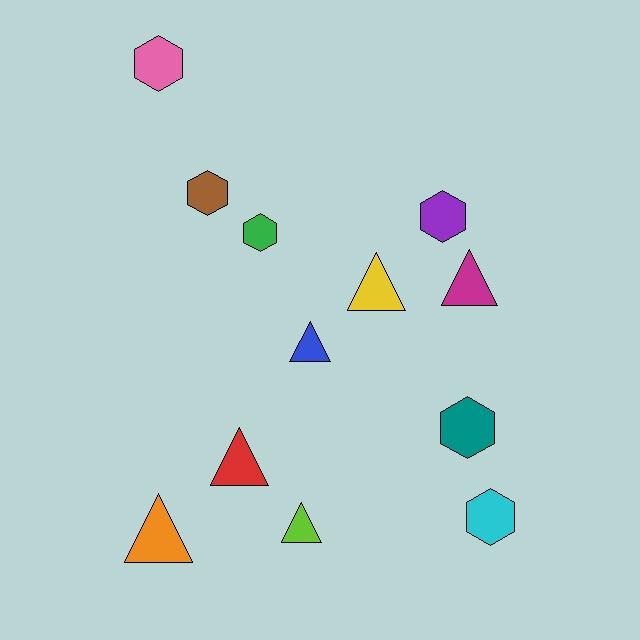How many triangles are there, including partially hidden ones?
There are 6 triangles.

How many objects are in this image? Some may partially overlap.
There are 12 objects.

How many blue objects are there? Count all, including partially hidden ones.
There is 1 blue object.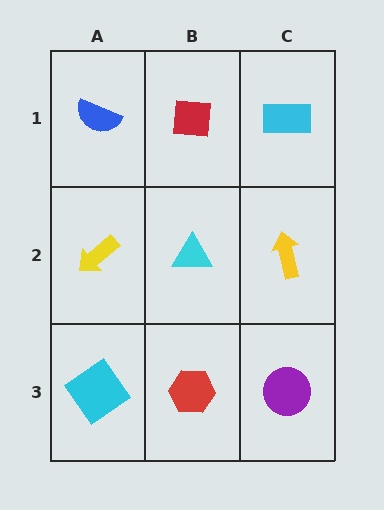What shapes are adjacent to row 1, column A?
A yellow arrow (row 2, column A), a red square (row 1, column B).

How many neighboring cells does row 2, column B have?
4.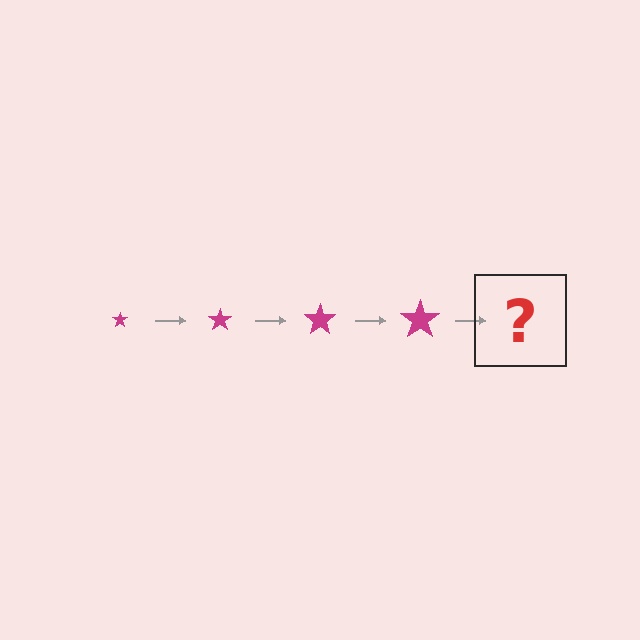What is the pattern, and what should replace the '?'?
The pattern is that the star gets progressively larger each step. The '?' should be a magenta star, larger than the previous one.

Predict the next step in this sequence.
The next step is a magenta star, larger than the previous one.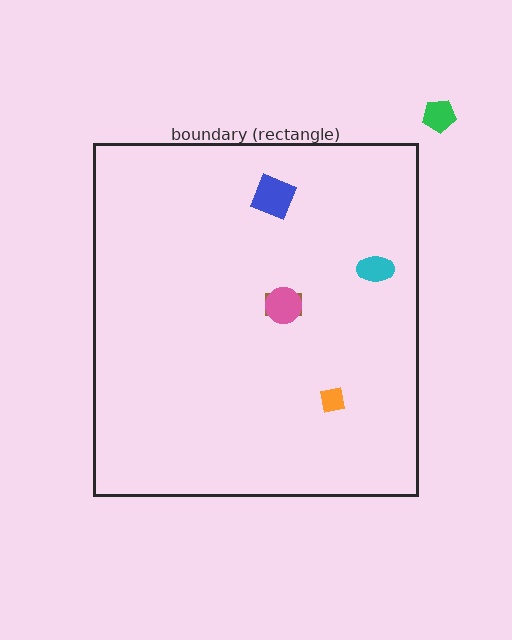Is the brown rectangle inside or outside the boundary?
Inside.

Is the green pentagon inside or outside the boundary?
Outside.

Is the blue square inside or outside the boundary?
Inside.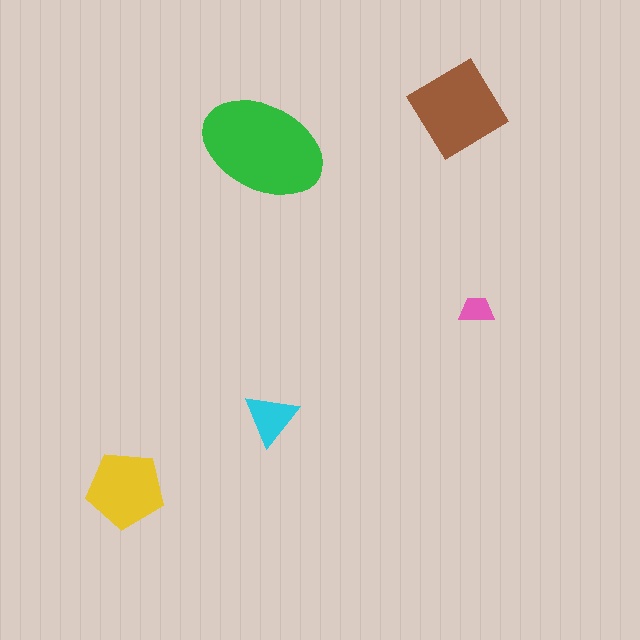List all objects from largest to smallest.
The green ellipse, the brown diamond, the yellow pentagon, the cyan triangle, the pink trapezoid.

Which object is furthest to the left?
The yellow pentagon is leftmost.